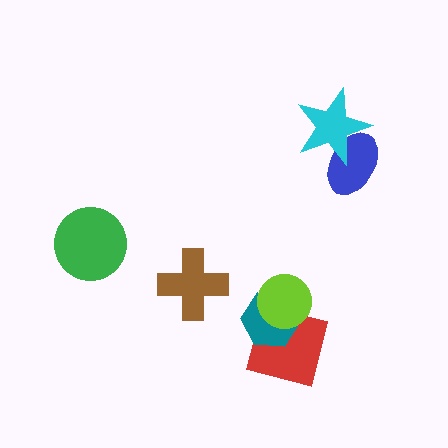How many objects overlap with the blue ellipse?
1 object overlaps with the blue ellipse.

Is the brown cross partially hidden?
No, no other shape covers it.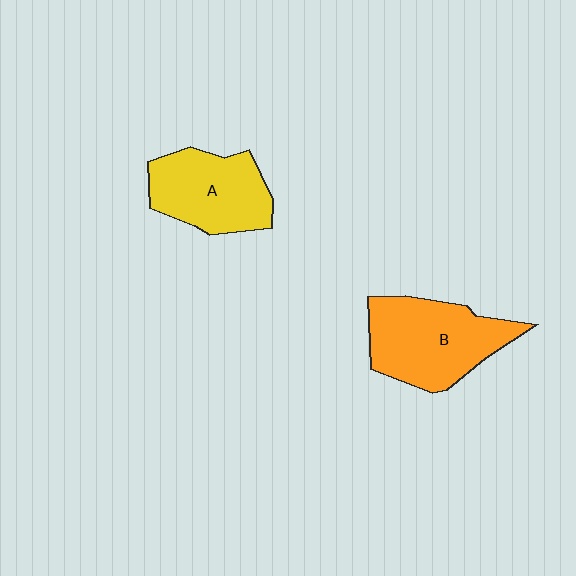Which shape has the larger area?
Shape B (orange).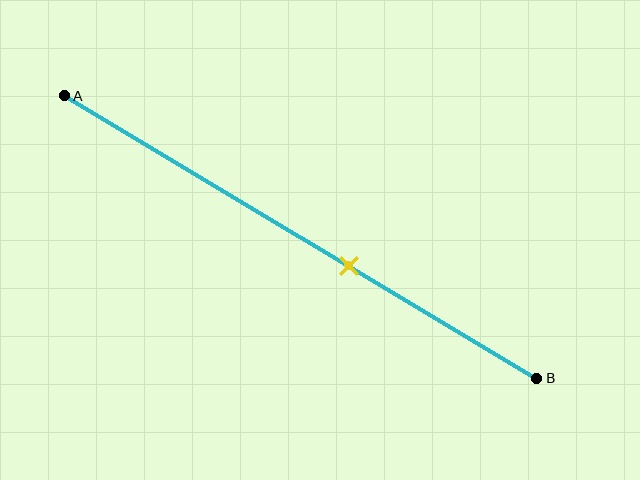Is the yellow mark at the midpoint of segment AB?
No, the mark is at about 60% from A, not at the 50% midpoint.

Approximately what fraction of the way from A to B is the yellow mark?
The yellow mark is approximately 60% of the way from A to B.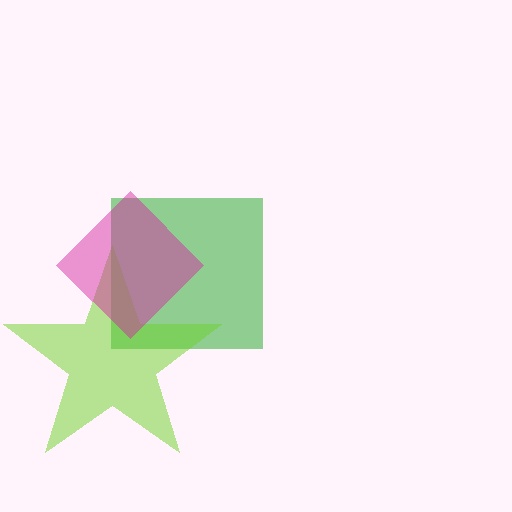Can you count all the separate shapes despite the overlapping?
Yes, there are 3 separate shapes.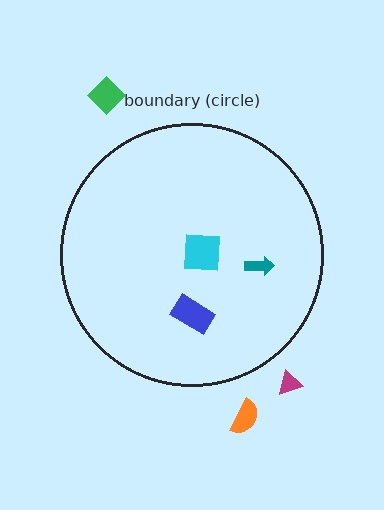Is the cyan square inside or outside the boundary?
Inside.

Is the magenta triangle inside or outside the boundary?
Outside.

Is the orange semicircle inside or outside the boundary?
Outside.